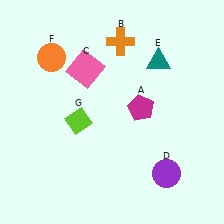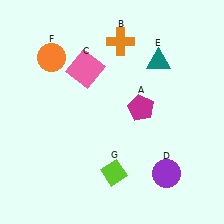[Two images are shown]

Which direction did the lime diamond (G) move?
The lime diamond (G) moved down.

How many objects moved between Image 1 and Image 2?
1 object moved between the two images.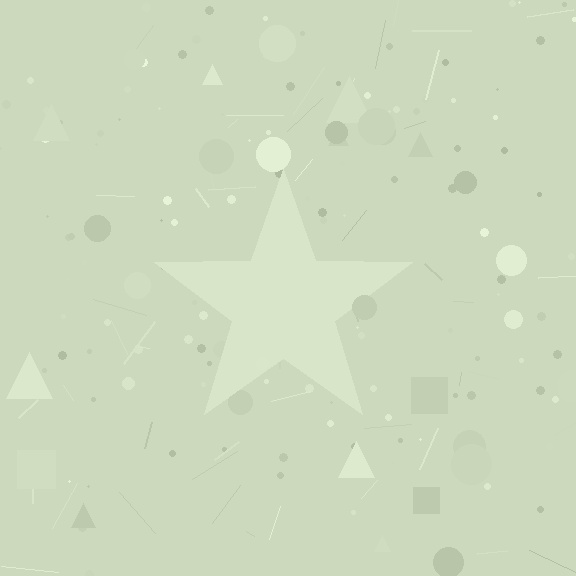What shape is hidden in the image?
A star is hidden in the image.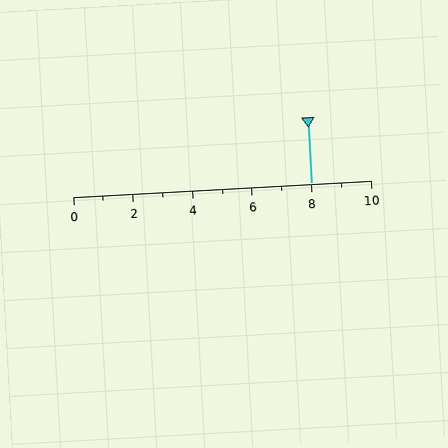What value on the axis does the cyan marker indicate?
The marker indicates approximately 8.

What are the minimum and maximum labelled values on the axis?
The axis runs from 0 to 10.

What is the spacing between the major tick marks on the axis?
The major ticks are spaced 2 apart.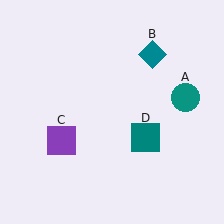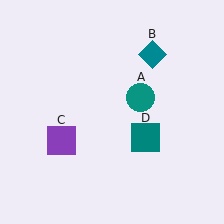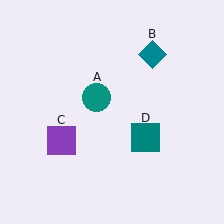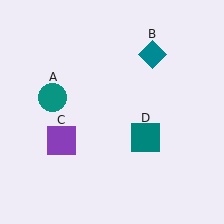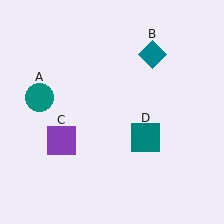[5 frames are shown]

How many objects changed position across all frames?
1 object changed position: teal circle (object A).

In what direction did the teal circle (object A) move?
The teal circle (object A) moved left.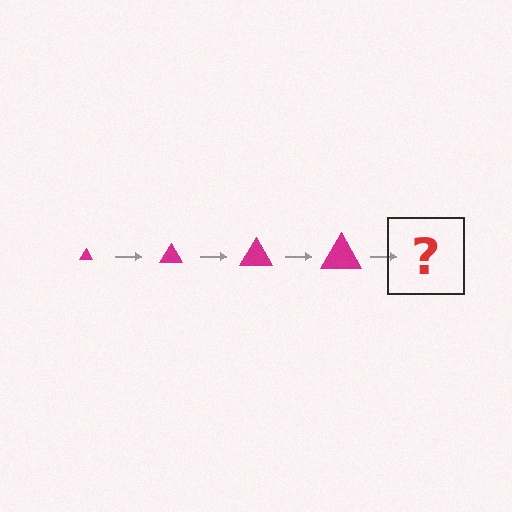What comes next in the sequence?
The next element should be a magenta triangle, larger than the previous one.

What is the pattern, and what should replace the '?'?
The pattern is that the triangle gets progressively larger each step. The '?' should be a magenta triangle, larger than the previous one.